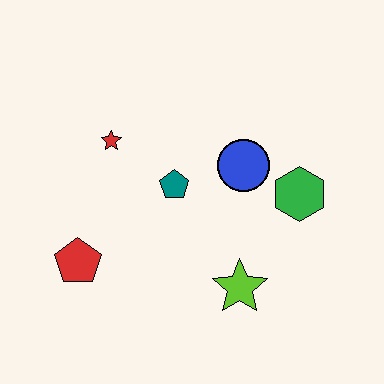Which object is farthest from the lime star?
The red star is farthest from the lime star.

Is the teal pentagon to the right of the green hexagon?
No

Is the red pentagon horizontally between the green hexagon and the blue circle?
No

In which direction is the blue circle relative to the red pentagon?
The blue circle is to the right of the red pentagon.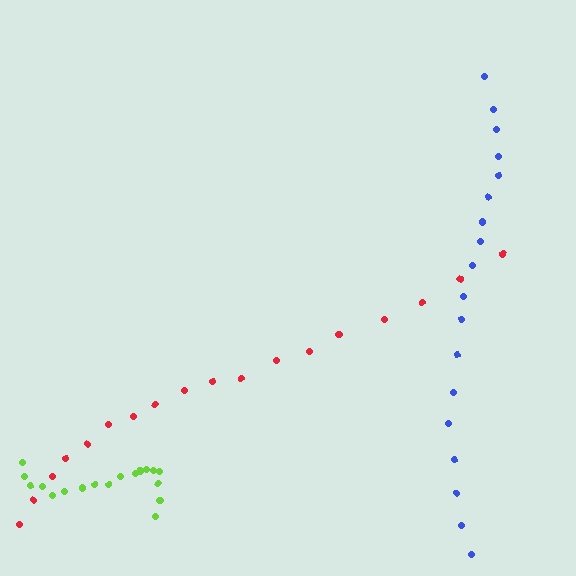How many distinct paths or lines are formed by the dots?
There are 3 distinct paths.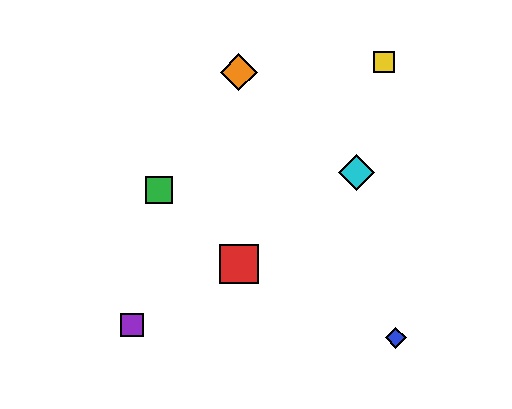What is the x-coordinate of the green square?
The green square is at x≈159.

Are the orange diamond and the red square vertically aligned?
Yes, both are at x≈239.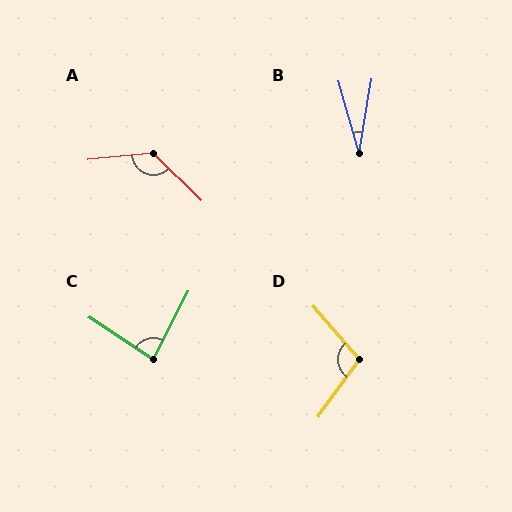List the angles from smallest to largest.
B (25°), C (84°), D (103°), A (130°).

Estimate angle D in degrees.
Approximately 103 degrees.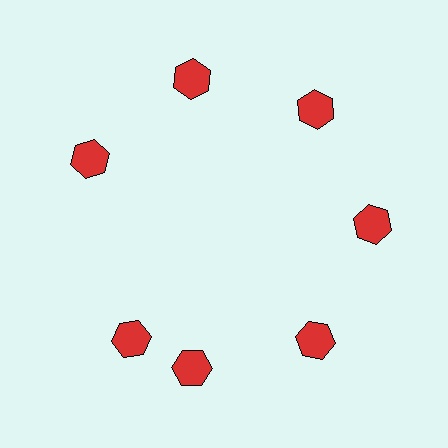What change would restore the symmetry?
The symmetry would be restored by rotating it back into even spacing with its neighbors so that all 7 hexagons sit at equal angles and equal distance from the center.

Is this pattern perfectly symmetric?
No. The 7 red hexagons are arranged in a ring, but one element near the 8 o'clock position is rotated out of alignment along the ring, breaking the 7-fold rotational symmetry.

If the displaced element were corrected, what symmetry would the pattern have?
It would have 7-fold rotational symmetry — the pattern would map onto itself every 51 degrees.